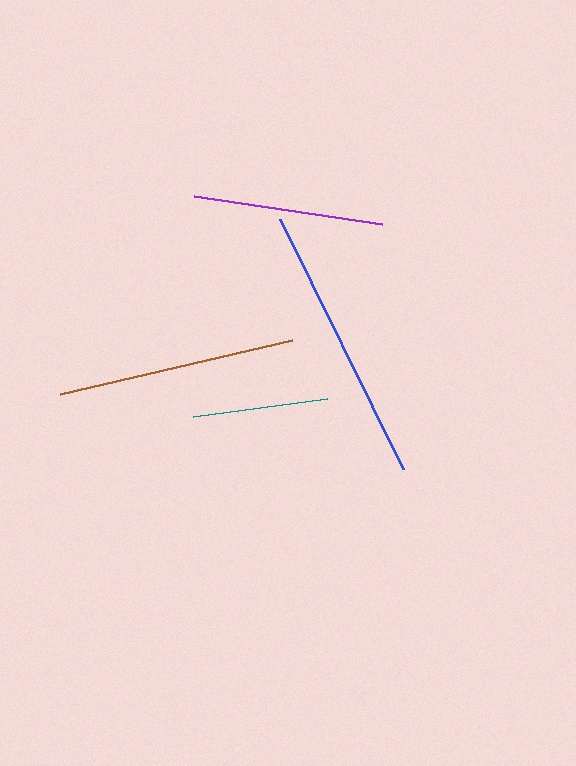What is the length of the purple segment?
The purple segment is approximately 190 pixels long.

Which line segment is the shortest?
The teal line is the shortest at approximately 135 pixels.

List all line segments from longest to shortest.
From longest to shortest: blue, brown, purple, teal.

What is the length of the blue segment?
The blue segment is approximately 279 pixels long.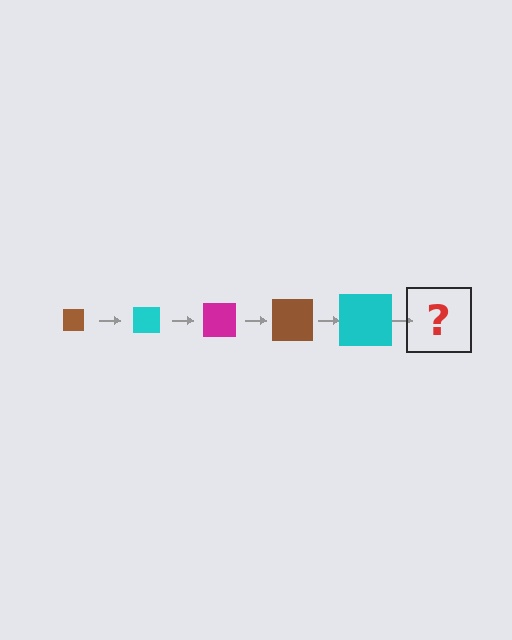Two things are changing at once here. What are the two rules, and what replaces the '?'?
The two rules are that the square grows larger each step and the color cycles through brown, cyan, and magenta. The '?' should be a magenta square, larger than the previous one.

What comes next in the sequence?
The next element should be a magenta square, larger than the previous one.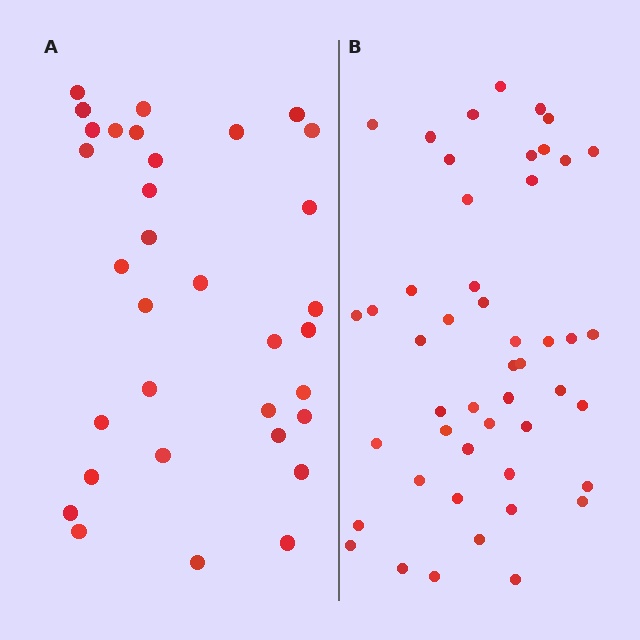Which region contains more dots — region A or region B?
Region B (the right region) has more dots.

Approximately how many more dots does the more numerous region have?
Region B has approximately 15 more dots than region A.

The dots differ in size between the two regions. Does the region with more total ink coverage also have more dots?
No. Region A has more total ink coverage because its dots are larger, but region B actually contains more individual dots. Total area can be misleading — the number of items is what matters here.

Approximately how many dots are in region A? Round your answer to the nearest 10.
About 30 dots. (The exact count is 33, which rounds to 30.)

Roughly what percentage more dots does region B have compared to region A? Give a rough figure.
About 45% more.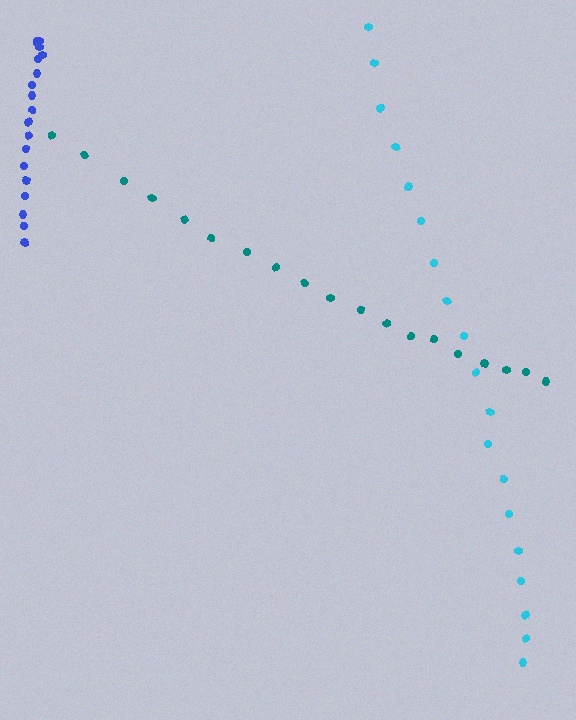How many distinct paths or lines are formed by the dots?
There are 3 distinct paths.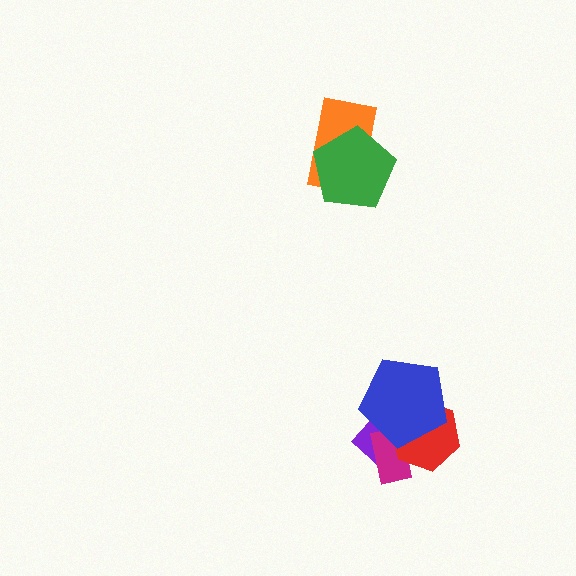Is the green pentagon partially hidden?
No, no other shape covers it.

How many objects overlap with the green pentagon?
1 object overlaps with the green pentagon.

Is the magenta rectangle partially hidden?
Yes, it is partially covered by another shape.